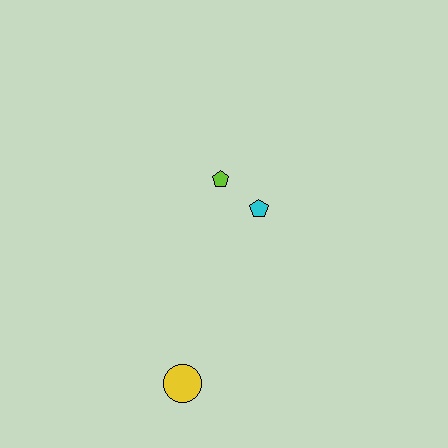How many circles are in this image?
There is 1 circle.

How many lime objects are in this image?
There is 1 lime object.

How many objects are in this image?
There are 3 objects.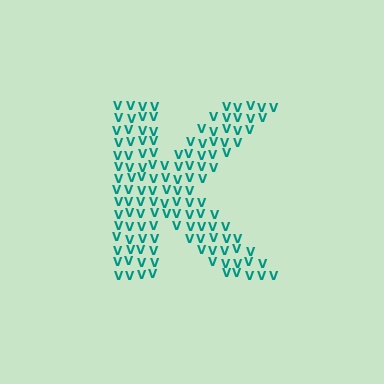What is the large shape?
The large shape is the letter K.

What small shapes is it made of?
It is made of small letter V's.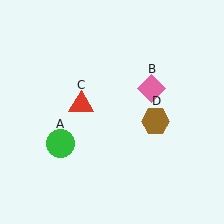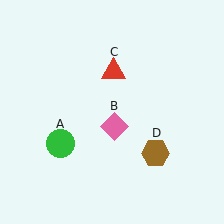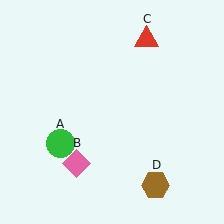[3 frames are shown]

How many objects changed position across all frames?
3 objects changed position: pink diamond (object B), red triangle (object C), brown hexagon (object D).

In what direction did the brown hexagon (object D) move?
The brown hexagon (object D) moved down.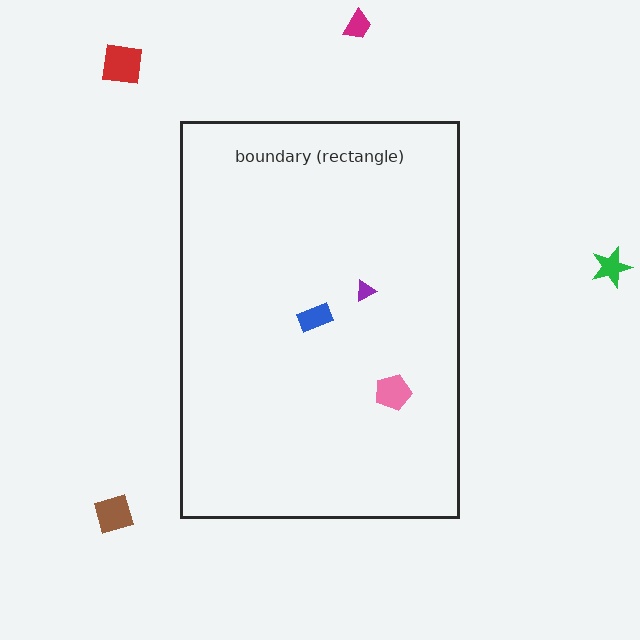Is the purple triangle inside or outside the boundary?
Inside.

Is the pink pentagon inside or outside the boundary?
Inside.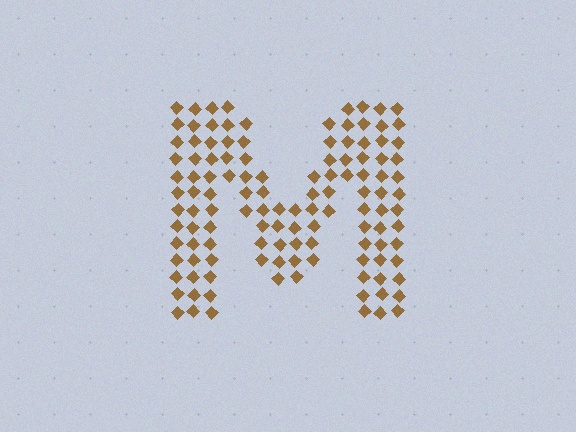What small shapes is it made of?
It is made of small diamonds.